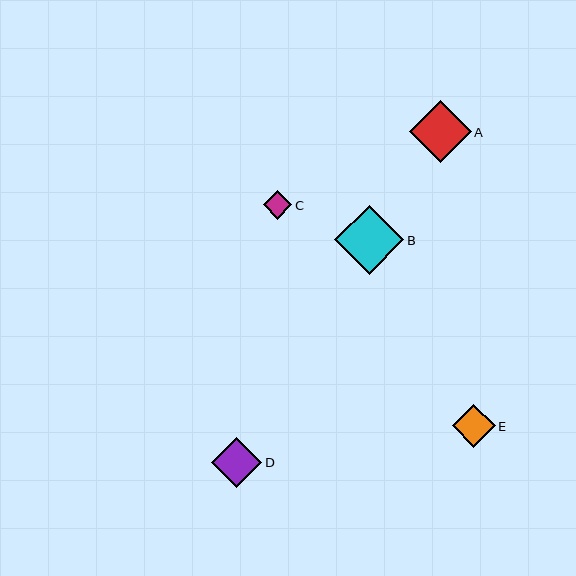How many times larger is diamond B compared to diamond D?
Diamond B is approximately 1.4 times the size of diamond D.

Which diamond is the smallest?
Diamond C is the smallest with a size of approximately 29 pixels.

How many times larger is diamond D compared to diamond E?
Diamond D is approximately 1.2 times the size of diamond E.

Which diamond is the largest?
Diamond B is the largest with a size of approximately 70 pixels.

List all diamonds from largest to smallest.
From largest to smallest: B, A, D, E, C.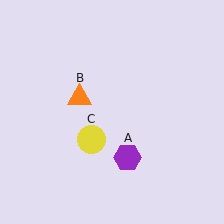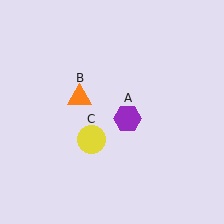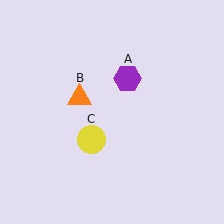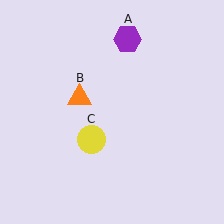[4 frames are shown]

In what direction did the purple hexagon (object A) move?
The purple hexagon (object A) moved up.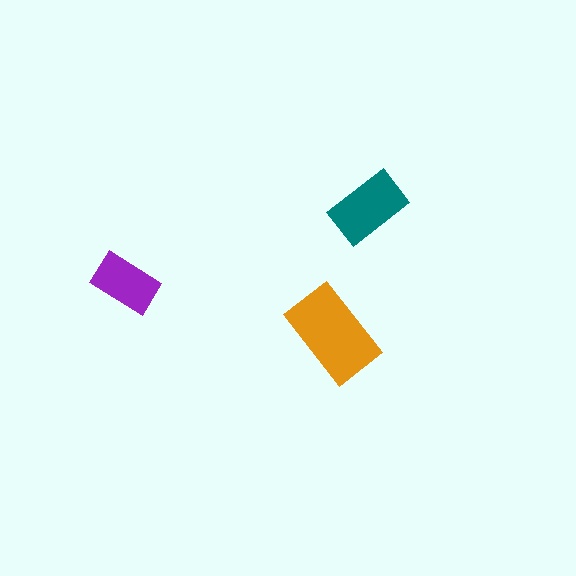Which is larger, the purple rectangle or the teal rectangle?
The teal one.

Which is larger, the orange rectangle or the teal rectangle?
The orange one.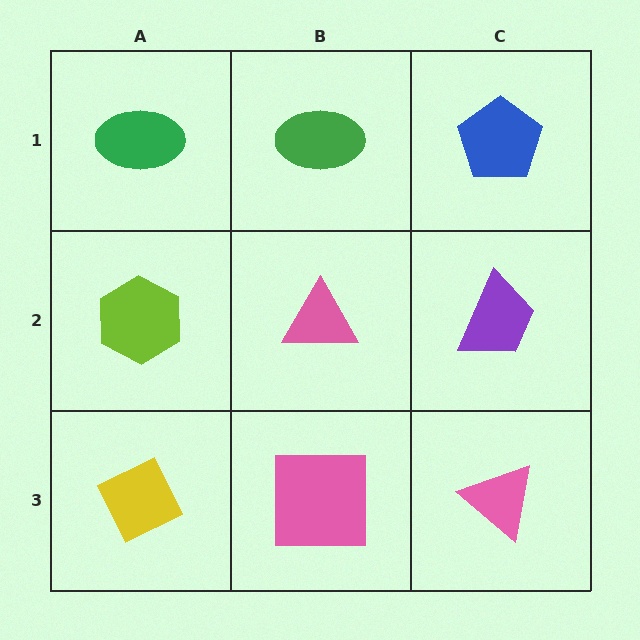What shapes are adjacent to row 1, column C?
A purple trapezoid (row 2, column C), a green ellipse (row 1, column B).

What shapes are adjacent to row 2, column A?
A green ellipse (row 1, column A), a yellow diamond (row 3, column A), a pink triangle (row 2, column B).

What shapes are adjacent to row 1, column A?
A lime hexagon (row 2, column A), a green ellipse (row 1, column B).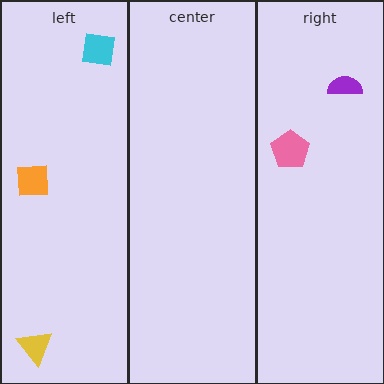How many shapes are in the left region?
3.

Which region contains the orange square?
The left region.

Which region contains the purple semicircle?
The right region.